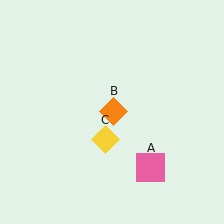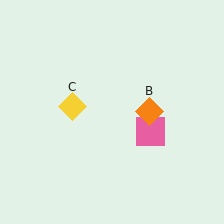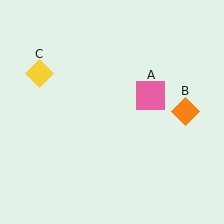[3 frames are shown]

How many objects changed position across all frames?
3 objects changed position: pink square (object A), orange diamond (object B), yellow diamond (object C).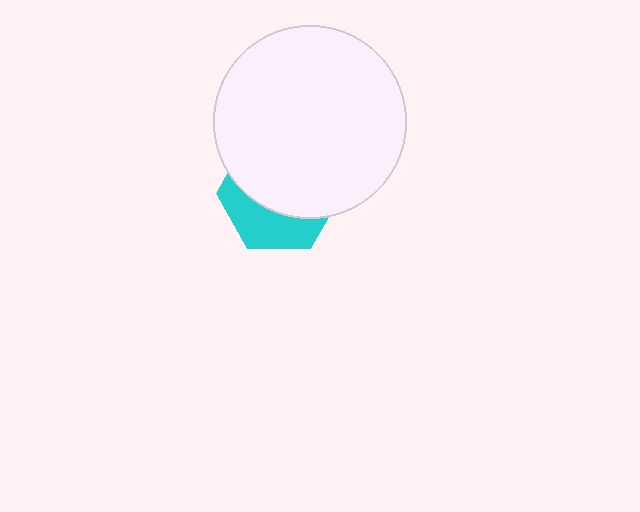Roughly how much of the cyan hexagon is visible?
A small part of it is visible (roughly 36%).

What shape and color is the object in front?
The object in front is a white circle.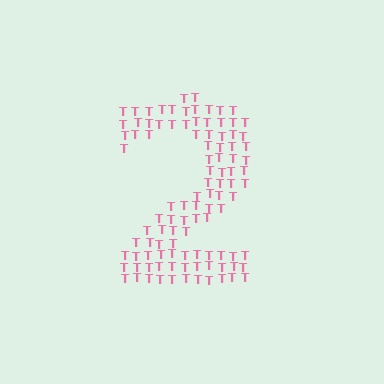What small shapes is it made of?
It is made of small letter T's.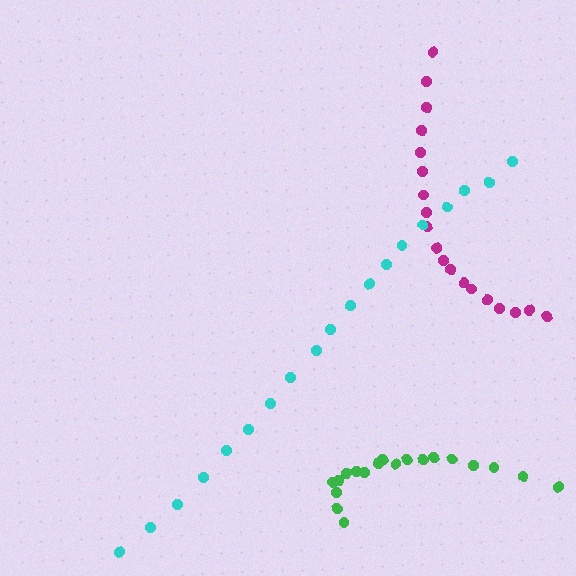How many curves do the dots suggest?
There are 3 distinct paths.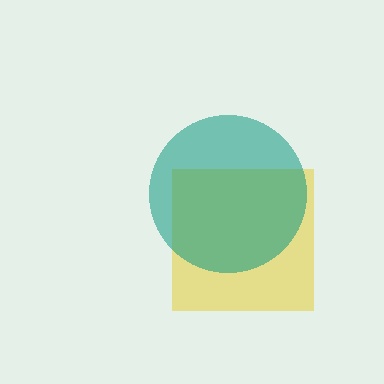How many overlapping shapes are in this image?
There are 2 overlapping shapes in the image.